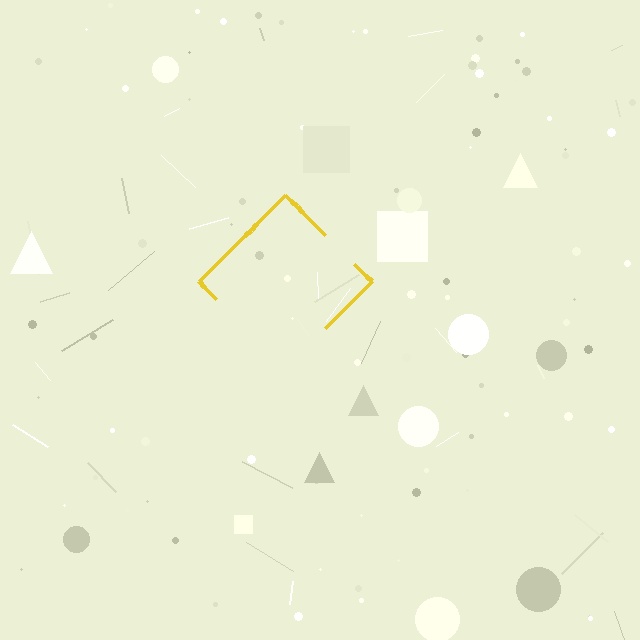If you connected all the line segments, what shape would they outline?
They would outline a diamond.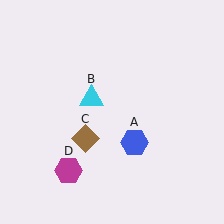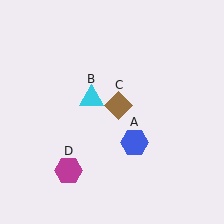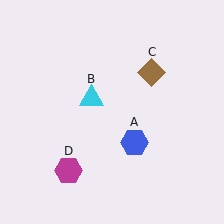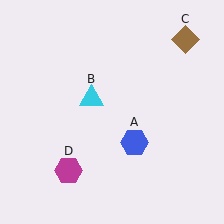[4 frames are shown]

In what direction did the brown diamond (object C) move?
The brown diamond (object C) moved up and to the right.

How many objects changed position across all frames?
1 object changed position: brown diamond (object C).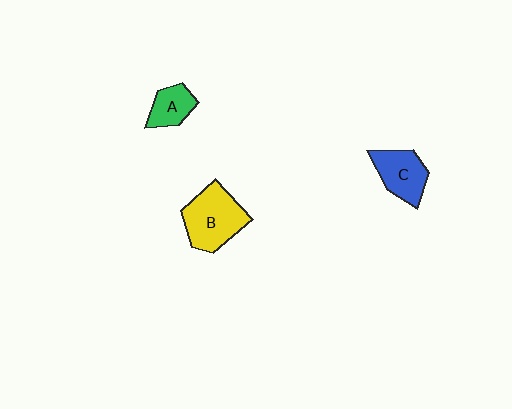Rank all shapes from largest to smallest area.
From largest to smallest: B (yellow), C (blue), A (green).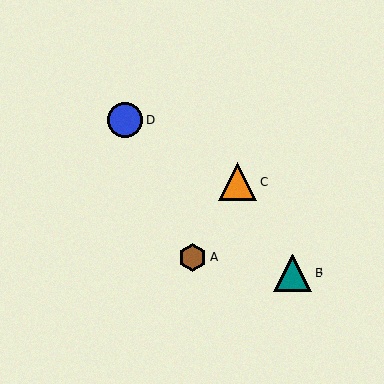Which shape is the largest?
The orange triangle (labeled C) is the largest.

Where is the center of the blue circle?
The center of the blue circle is at (125, 120).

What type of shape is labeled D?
Shape D is a blue circle.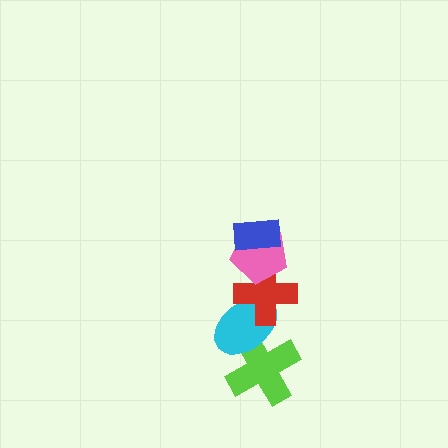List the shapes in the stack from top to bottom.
From top to bottom: the blue rectangle, the pink pentagon, the red cross, the cyan ellipse, the lime cross.